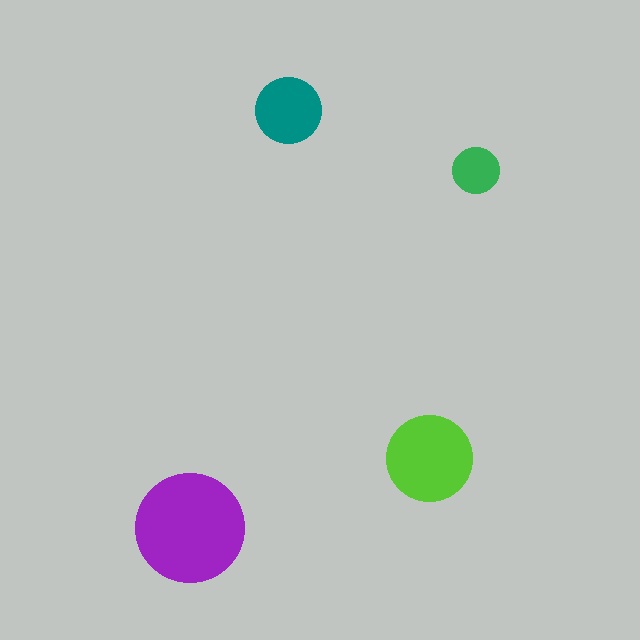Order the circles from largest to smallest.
the purple one, the lime one, the teal one, the green one.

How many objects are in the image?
There are 4 objects in the image.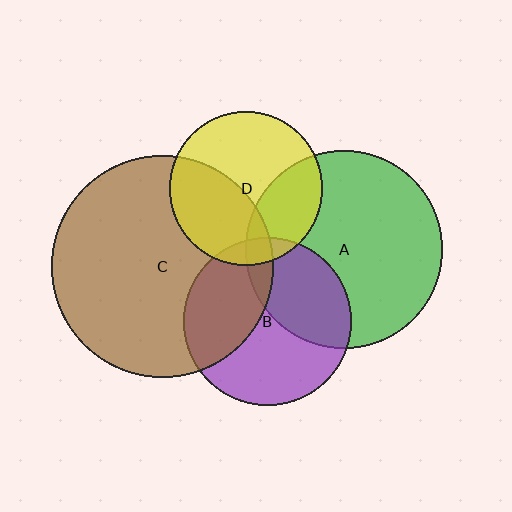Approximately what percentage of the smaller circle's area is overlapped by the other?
Approximately 5%.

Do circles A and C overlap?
Yes.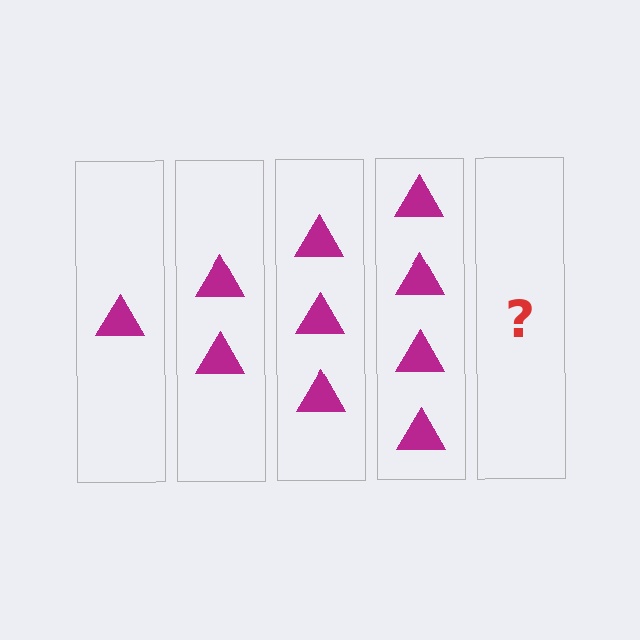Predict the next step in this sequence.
The next step is 5 triangles.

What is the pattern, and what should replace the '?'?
The pattern is that each step adds one more triangle. The '?' should be 5 triangles.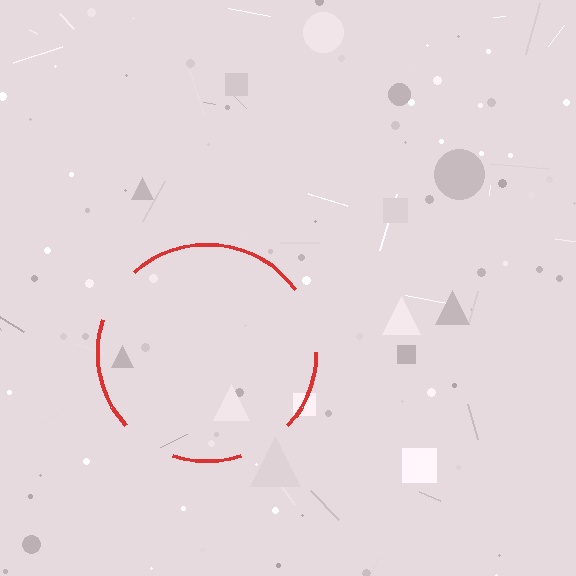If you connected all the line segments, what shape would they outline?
They would outline a circle.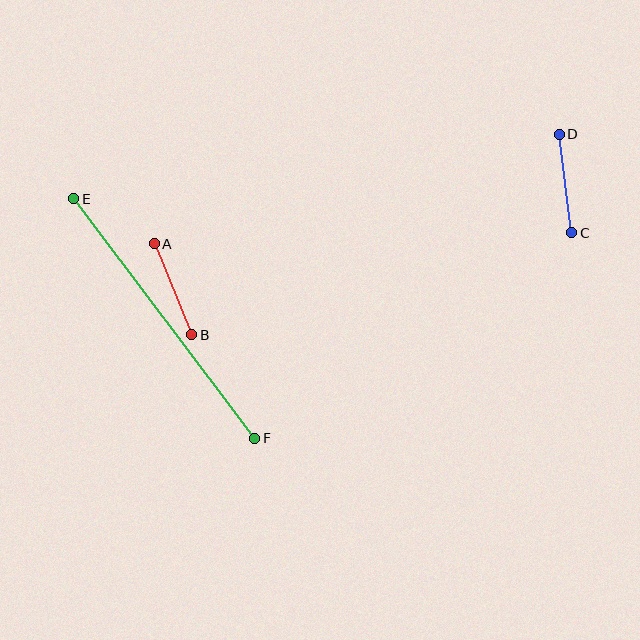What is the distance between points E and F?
The distance is approximately 300 pixels.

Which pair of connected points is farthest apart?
Points E and F are farthest apart.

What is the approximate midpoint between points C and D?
The midpoint is at approximately (566, 184) pixels.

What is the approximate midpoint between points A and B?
The midpoint is at approximately (173, 289) pixels.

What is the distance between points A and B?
The distance is approximately 98 pixels.